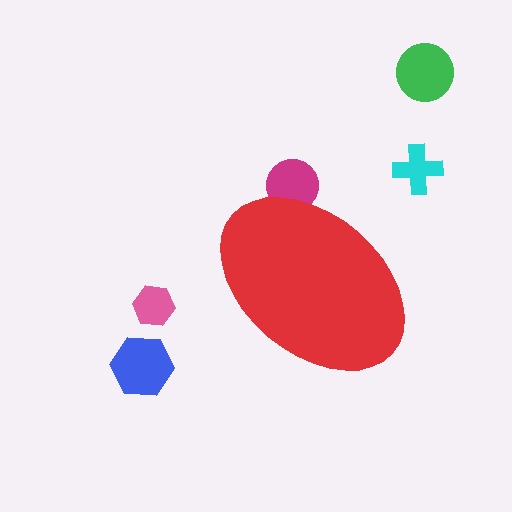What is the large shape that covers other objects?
A red ellipse.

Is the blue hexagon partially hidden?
No, the blue hexagon is fully visible.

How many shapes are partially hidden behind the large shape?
1 shape is partially hidden.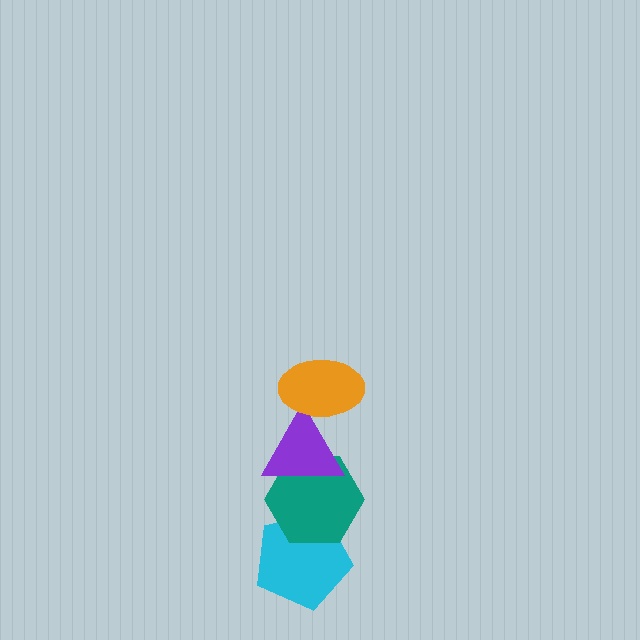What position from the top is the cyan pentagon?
The cyan pentagon is 4th from the top.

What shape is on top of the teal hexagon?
The purple triangle is on top of the teal hexagon.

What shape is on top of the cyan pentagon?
The teal hexagon is on top of the cyan pentagon.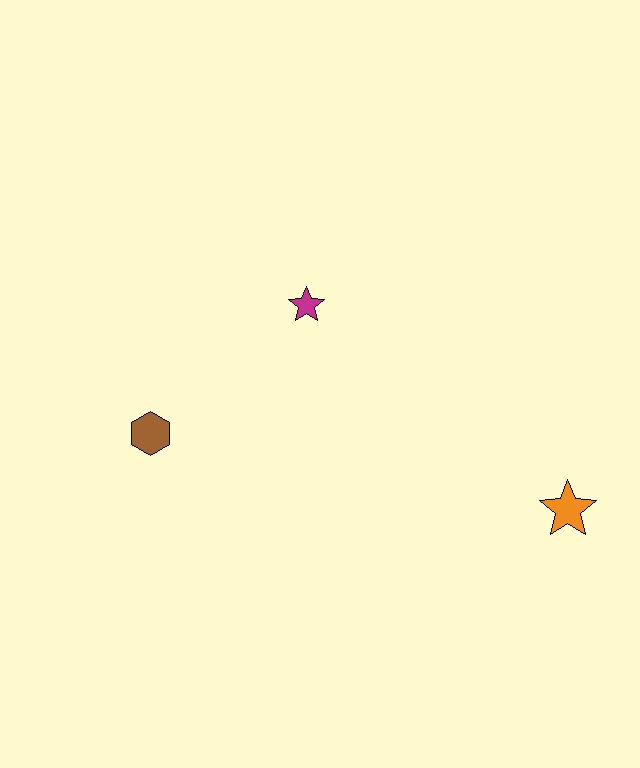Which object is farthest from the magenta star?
The orange star is farthest from the magenta star.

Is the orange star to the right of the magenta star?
Yes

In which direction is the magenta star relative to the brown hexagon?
The magenta star is to the right of the brown hexagon.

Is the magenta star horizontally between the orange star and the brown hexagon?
Yes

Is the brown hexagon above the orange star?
Yes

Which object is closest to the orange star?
The magenta star is closest to the orange star.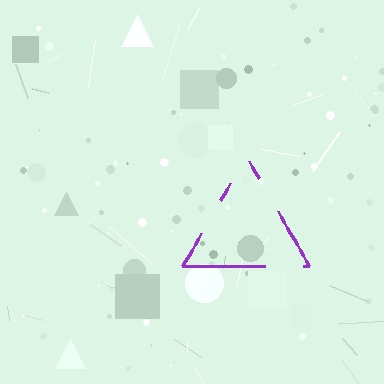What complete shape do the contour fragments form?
The contour fragments form a triangle.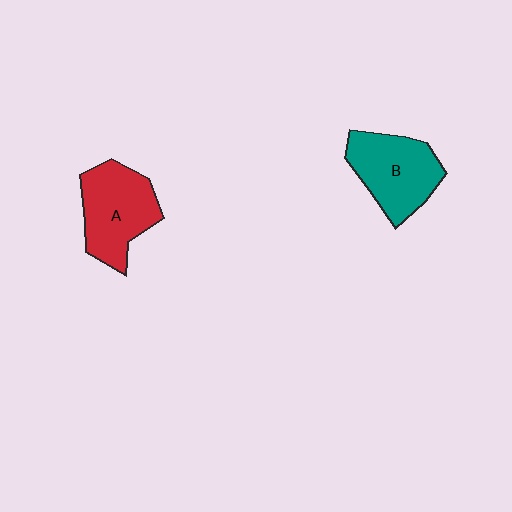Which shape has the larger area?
Shape A (red).